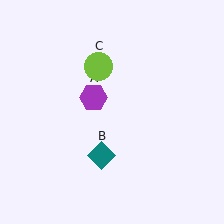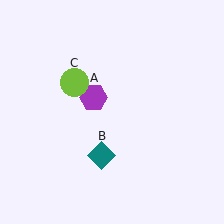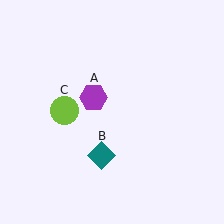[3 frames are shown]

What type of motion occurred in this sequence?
The lime circle (object C) rotated counterclockwise around the center of the scene.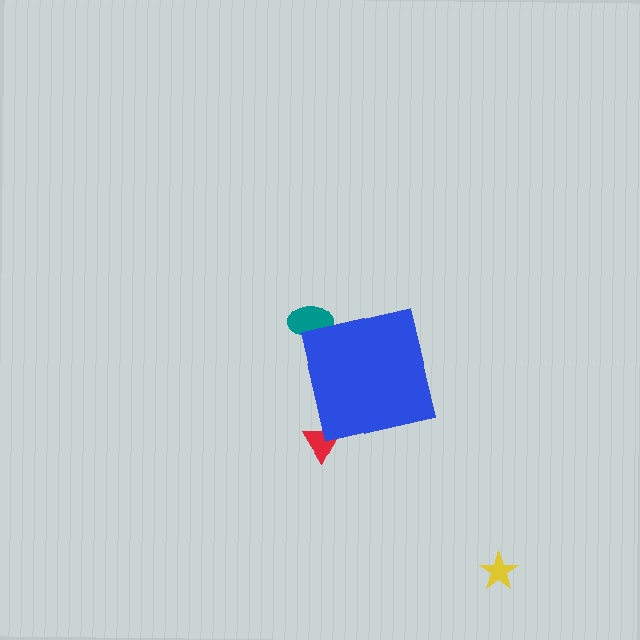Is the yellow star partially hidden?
No, the yellow star is fully visible.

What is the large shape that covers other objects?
A blue square.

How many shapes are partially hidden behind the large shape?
2 shapes are partially hidden.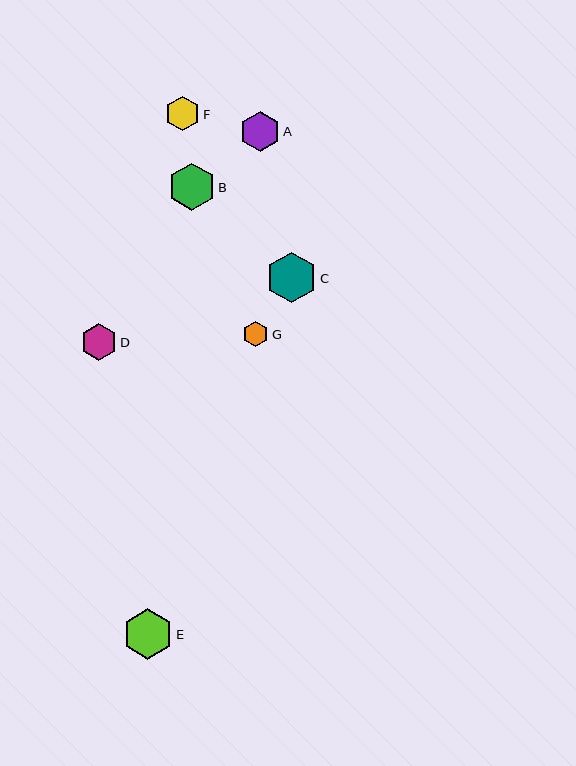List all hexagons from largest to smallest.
From largest to smallest: C, E, B, A, D, F, G.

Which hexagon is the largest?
Hexagon C is the largest with a size of approximately 51 pixels.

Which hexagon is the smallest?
Hexagon G is the smallest with a size of approximately 25 pixels.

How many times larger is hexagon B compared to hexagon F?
Hexagon B is approximately 1.4 times the size of hexagon F.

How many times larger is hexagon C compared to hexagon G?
Hexagon C is approximately 2.0 times the size of hexagon G.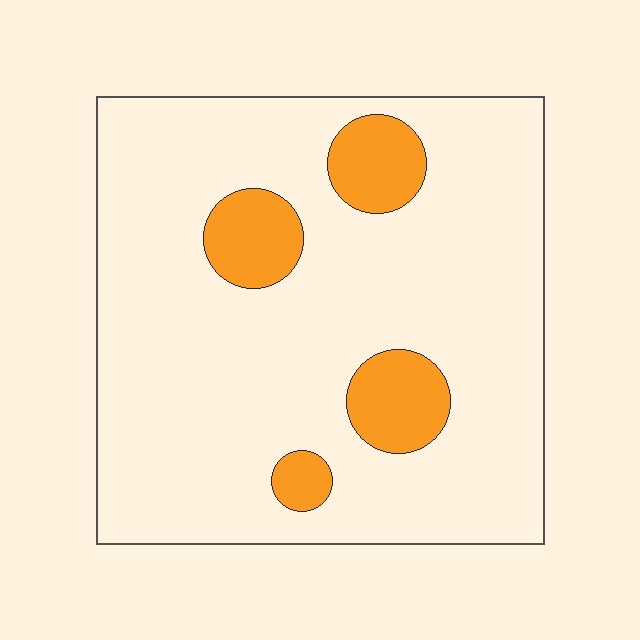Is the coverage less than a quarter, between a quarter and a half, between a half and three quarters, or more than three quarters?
Less than a quarter.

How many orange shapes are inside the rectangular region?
4.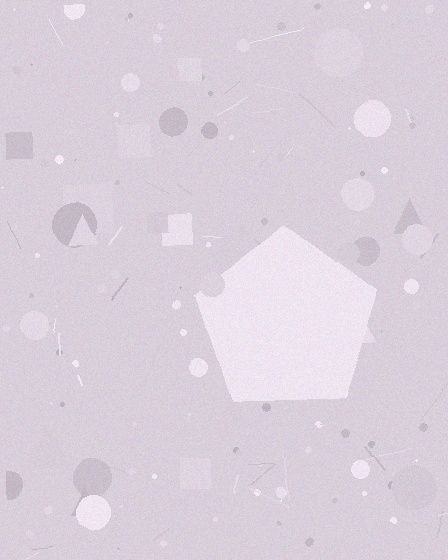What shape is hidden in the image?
A pentagon is hidden in the image.